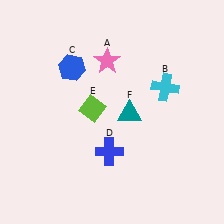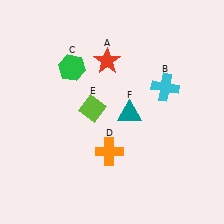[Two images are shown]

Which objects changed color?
A changed from pink to red. C changed from blue to green. D changed from blue to orange.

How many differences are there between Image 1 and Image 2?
There are 3 differences between the two images.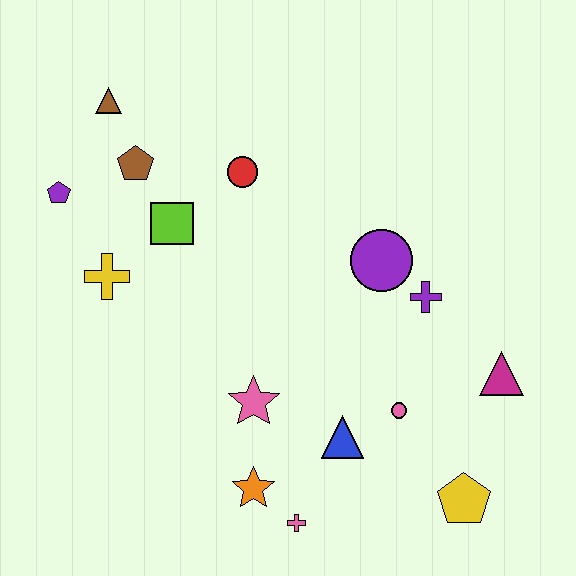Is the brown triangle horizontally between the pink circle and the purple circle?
No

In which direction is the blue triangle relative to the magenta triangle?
The blue triangle is to the left of the magenta triangle.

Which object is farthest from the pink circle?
The brown triangle is farthest from the pink circle.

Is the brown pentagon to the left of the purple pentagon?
No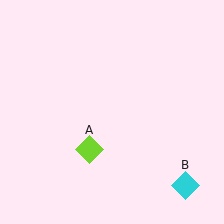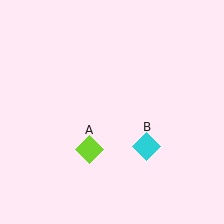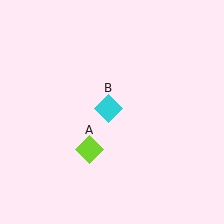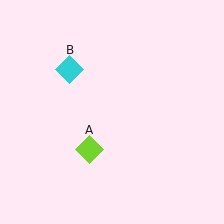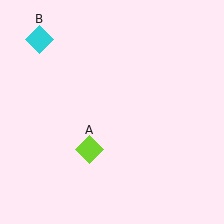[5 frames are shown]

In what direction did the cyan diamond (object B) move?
The cyan diamond (object B) moved up and to the left.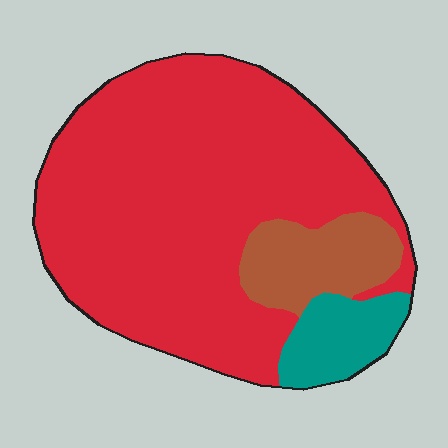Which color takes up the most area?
Red, at roughly 80%.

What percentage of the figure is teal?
Teal takes up less than a sixth of the figure.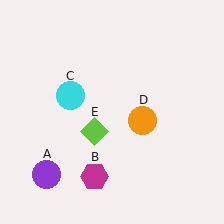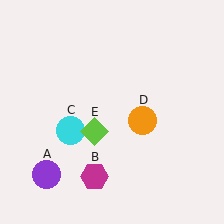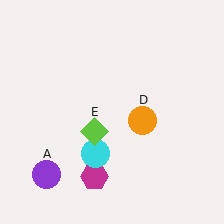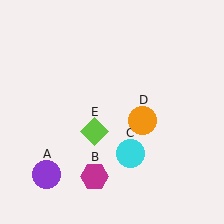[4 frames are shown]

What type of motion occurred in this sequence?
The cyan circle (object C) rotated counterclockwise around the center of the scene.